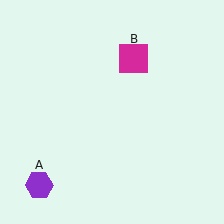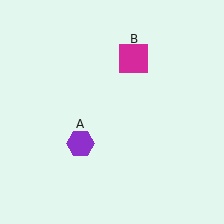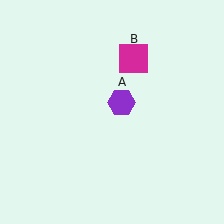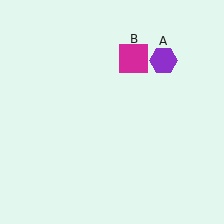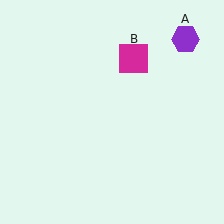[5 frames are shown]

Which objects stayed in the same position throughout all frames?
Magenta square (object B) remained stationary.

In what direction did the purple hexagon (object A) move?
The purple hexagon (object A) moved up and to the right.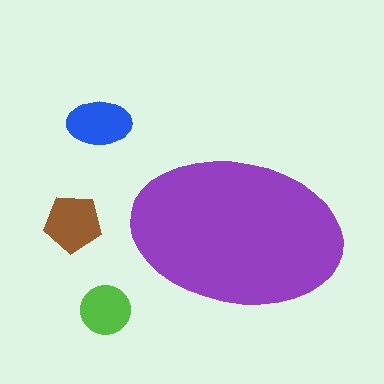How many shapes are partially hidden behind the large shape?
0 shapes are partially hidden.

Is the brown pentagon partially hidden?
No, the brown pentagon is fully visible.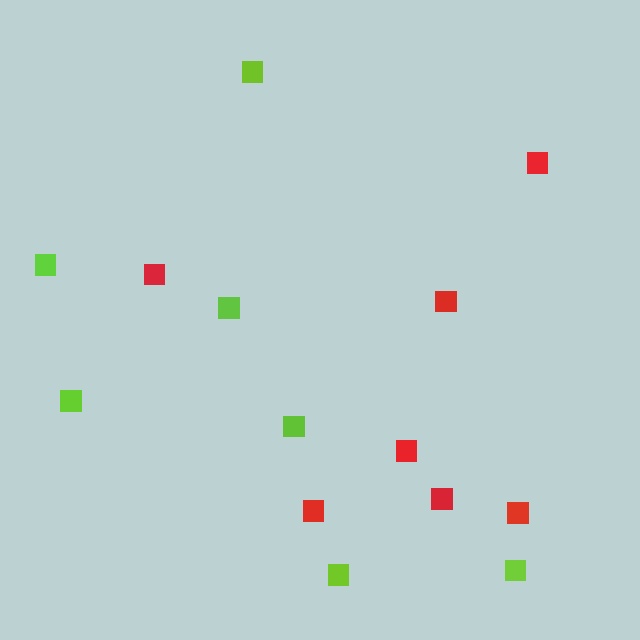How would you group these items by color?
There are 2 groups: one group of lime squares (7) and one group of red squares (7).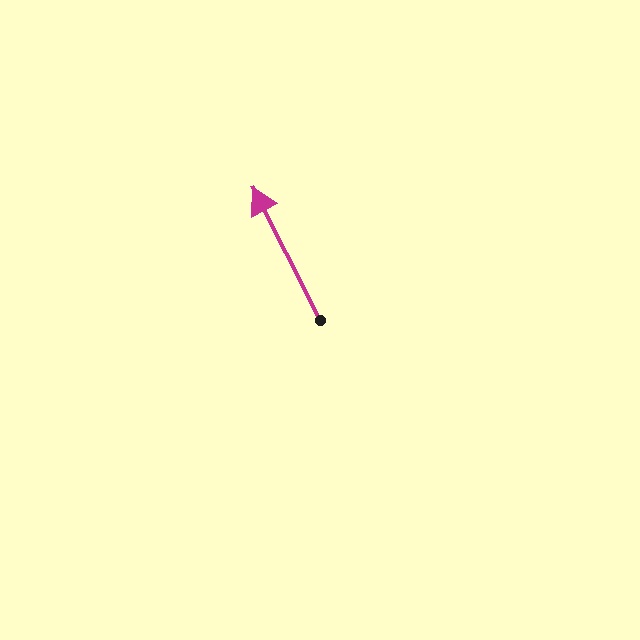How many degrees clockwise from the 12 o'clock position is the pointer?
Approximately 333 degrees.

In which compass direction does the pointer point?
Northwest.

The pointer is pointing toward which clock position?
Roughly 11 o'clock.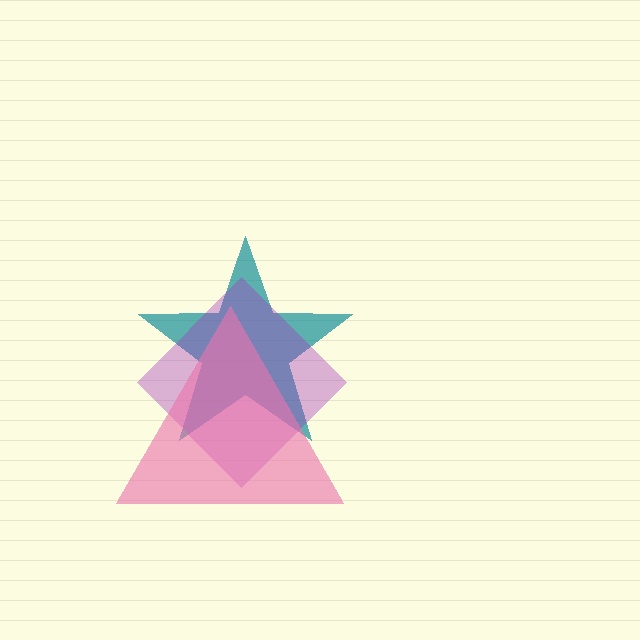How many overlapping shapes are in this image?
There are 3 overlapping shapes in the image.